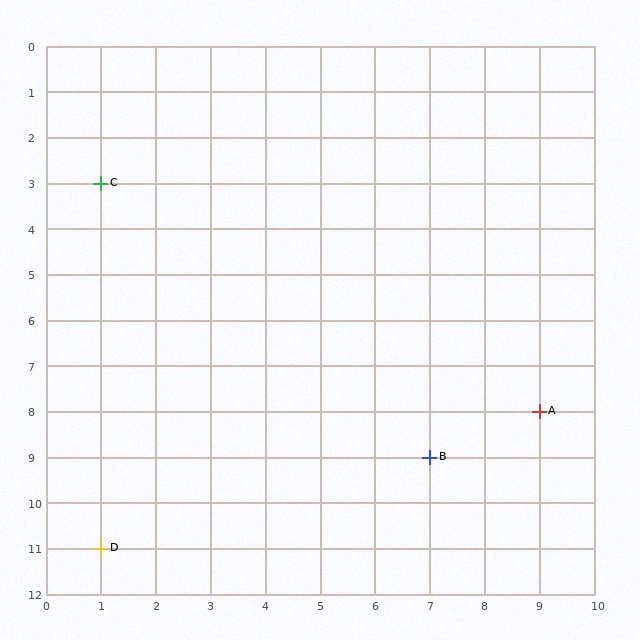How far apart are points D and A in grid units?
Points D and A are 8 columns and 3 rows apart (about 8.5 grid units diagonally).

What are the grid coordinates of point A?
Point A is at grid coordinates (9, 8).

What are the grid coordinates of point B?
Point B is at grid coordinates (7, 9).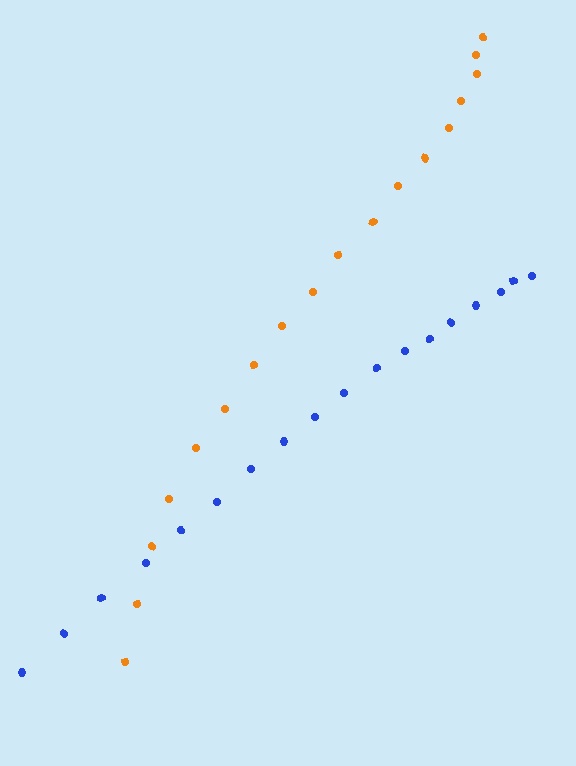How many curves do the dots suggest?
There are 2 distinct paths.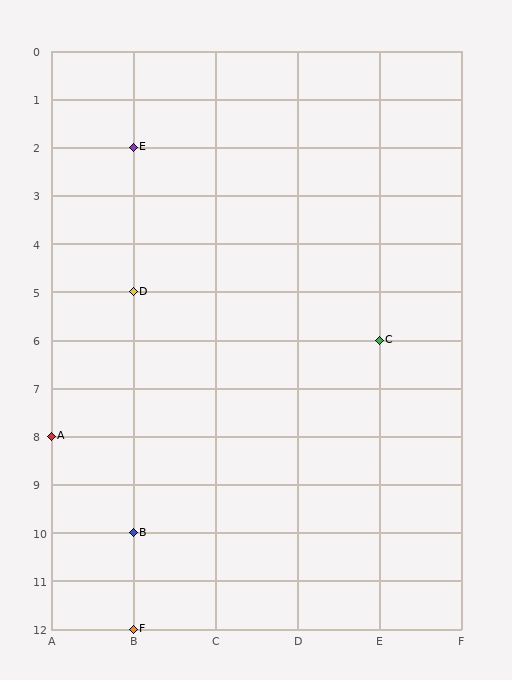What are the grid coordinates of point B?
Point B is at grid coordinates (B, 10).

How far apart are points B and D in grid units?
Points B and D are 5 rows apart.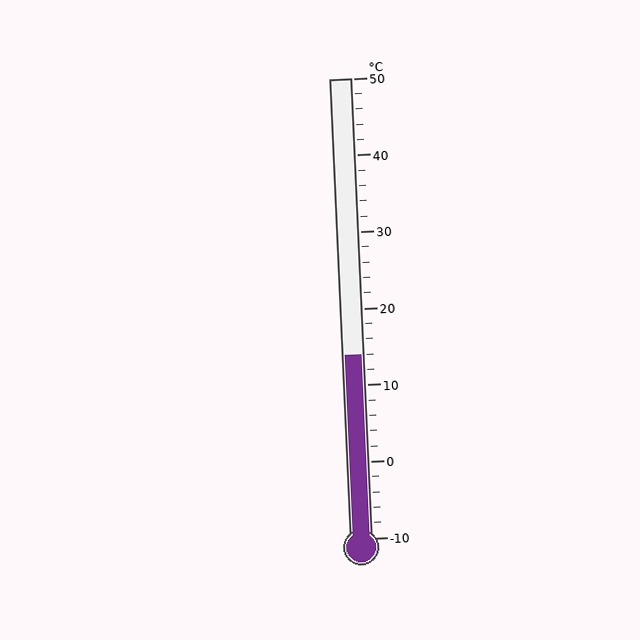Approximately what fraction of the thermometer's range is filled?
The thermometer is filled to approximately 40% of its range.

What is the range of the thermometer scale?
The thermometer scale ranges from -10°C to 50°C.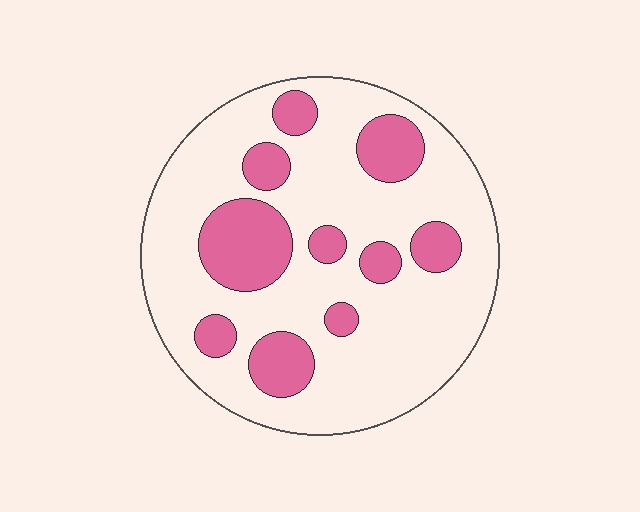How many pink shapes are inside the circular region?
10.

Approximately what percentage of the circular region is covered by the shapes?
Approximately 25%.